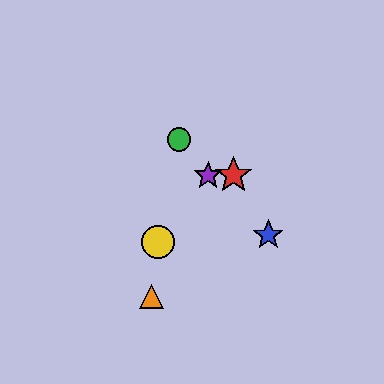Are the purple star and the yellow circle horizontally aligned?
No, the purple star is at y≈175 and the yellow circle is at y≈242.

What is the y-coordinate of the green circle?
The green circle is at y≈139.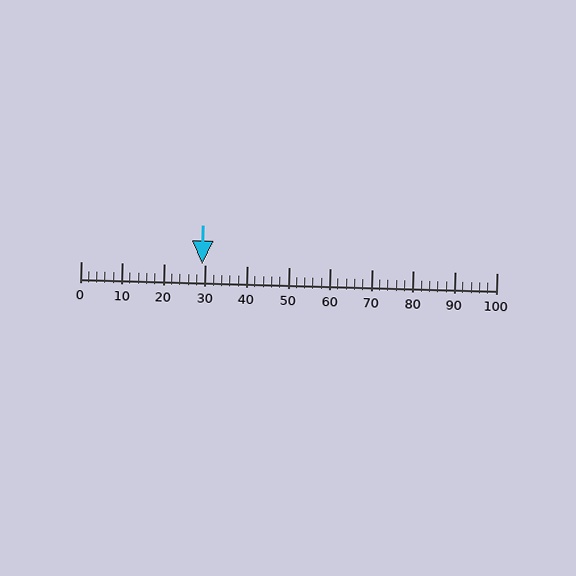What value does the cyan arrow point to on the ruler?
The cyan arrow points to approximately 29.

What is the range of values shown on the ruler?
The ruler shows values from 0 to 100.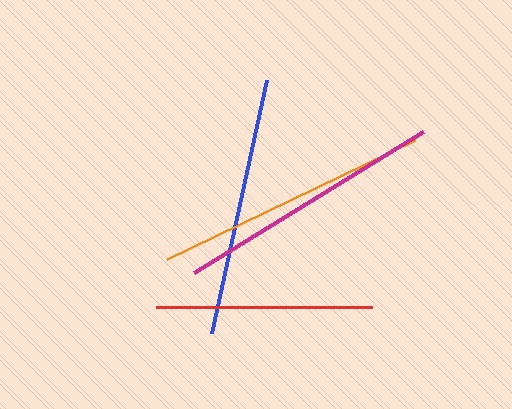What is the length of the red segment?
The red segment is approximately 216 pixels long.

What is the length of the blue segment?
The blue segment is approximately 258 pixels long.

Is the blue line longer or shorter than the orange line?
The orange line is longer than the blue line.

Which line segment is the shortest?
The red line is the shortest at approximately 216 pixels.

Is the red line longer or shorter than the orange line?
The orange line is longer than the red line.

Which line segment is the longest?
The orange line is the longest at approximately 275 pixels.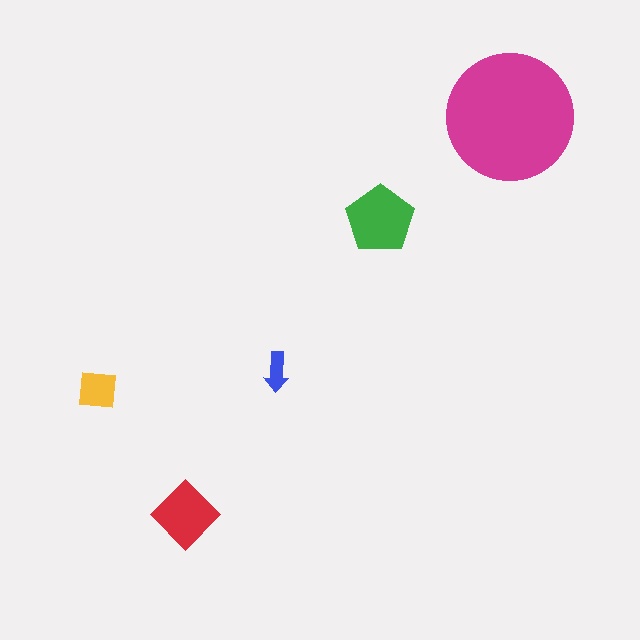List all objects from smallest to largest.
The blue arrow, the yellow square, the red diamond, the green pentagon, the magenta circle.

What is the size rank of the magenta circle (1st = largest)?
1st.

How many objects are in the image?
There are 5 objects in the image.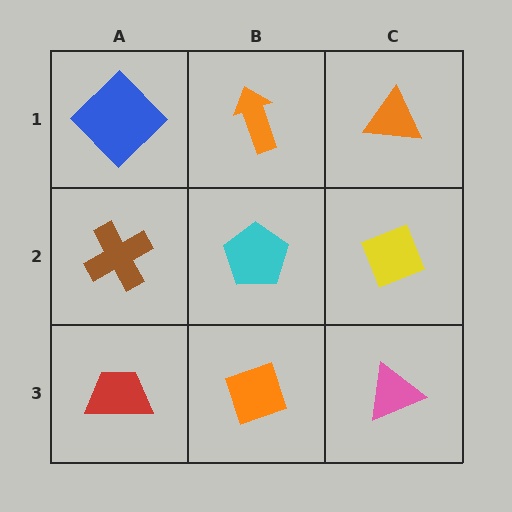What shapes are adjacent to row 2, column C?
An orange triangle (row 1, column C), a pink triangle (row 3, column C), a cyan pentagon (row 2, column B).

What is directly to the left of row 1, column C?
An orange arrow.